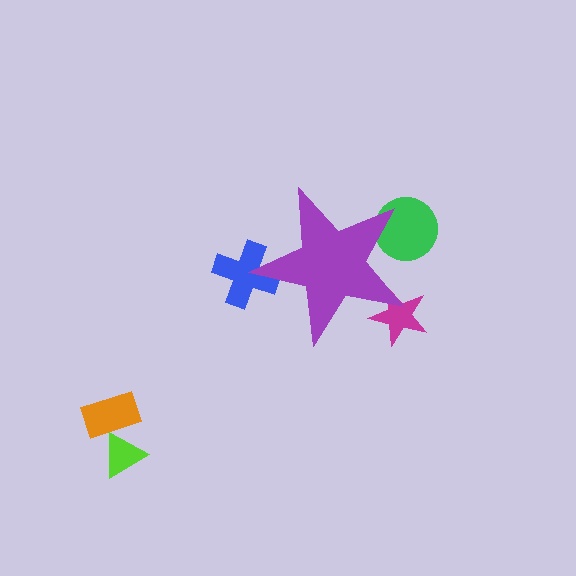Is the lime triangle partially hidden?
No, the lime triangle is fully visible.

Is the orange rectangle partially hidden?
No, the orange rectangle is fully visible.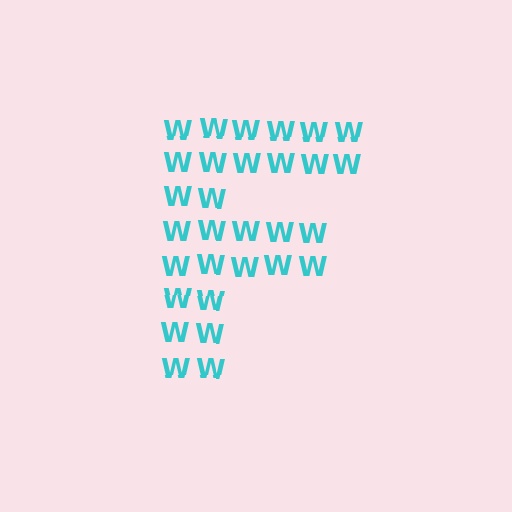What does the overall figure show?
The overall figure shows the letter F.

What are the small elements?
The small elements are letter W's.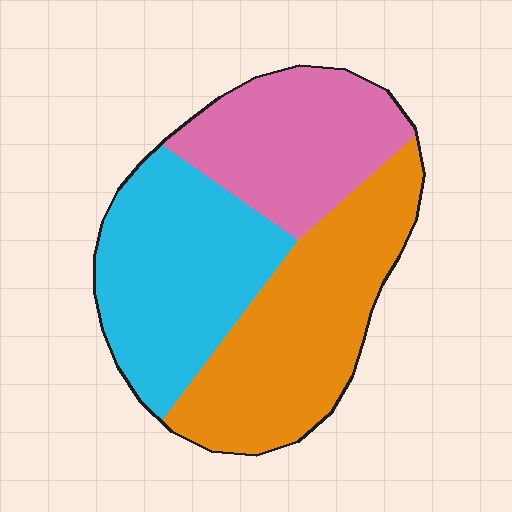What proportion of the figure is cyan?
Cyan takes up about one third (1/3) of the figure.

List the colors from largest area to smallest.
From largest to smallest: orange, cyan, pink.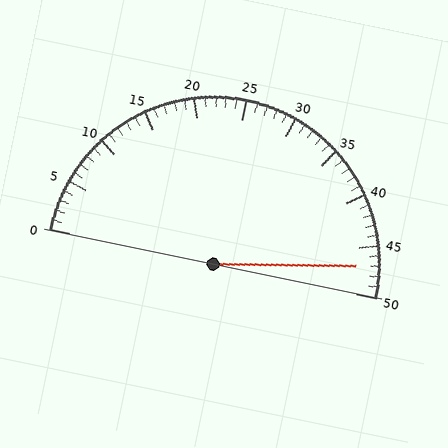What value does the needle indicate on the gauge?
The needle indicates approximately 47.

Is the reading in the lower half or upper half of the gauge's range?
The reading is in the upper half of the range (0 to 50).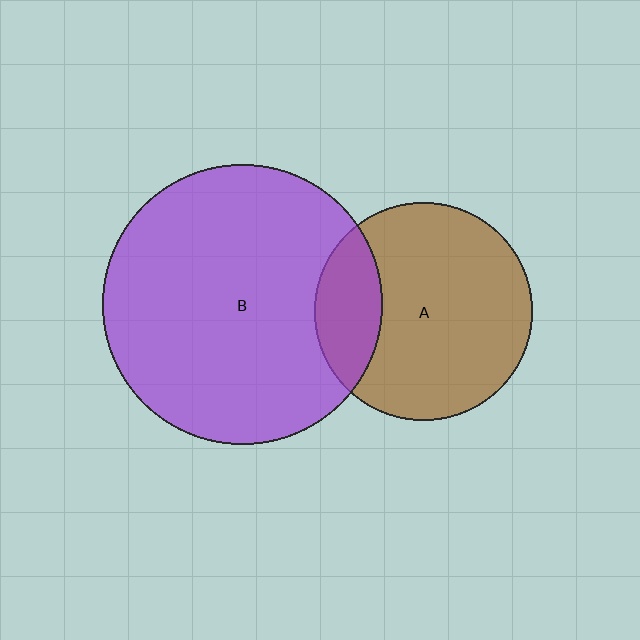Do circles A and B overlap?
Yes.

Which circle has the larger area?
Circle B (purple).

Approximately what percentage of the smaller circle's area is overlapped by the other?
Approximately 20%.